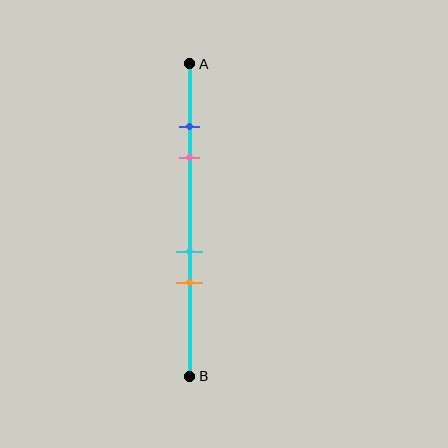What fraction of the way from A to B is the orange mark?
The orange mark is approximately 70% (0.7) of the way from A to B.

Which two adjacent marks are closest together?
The blue and pink marks are the closest adjacent pair.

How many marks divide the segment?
There are 4 marks dividing the segment.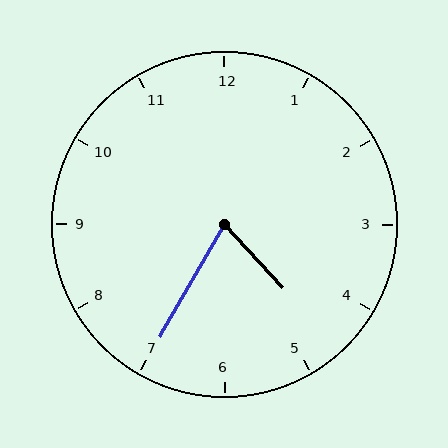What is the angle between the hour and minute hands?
Approximately 72 degrees.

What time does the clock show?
4:35.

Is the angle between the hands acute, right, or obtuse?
It is acute.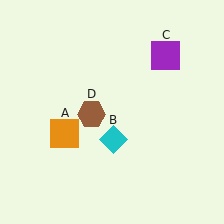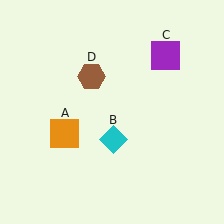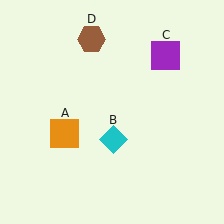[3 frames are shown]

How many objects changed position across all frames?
1 object changed position: brown hexagon (object D).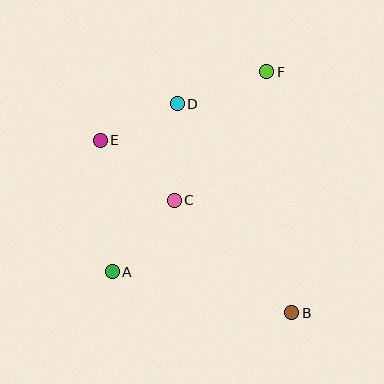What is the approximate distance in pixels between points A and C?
The distance between A and C is approximately 94 pixels.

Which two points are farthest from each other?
Points B and E are farthest from each other.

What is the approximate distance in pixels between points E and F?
The distance between E and F is approximately 180 pixels.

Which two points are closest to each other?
Points D and E are closest to each other.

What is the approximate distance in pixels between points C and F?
The distance between C and F is approximately 158 pixels.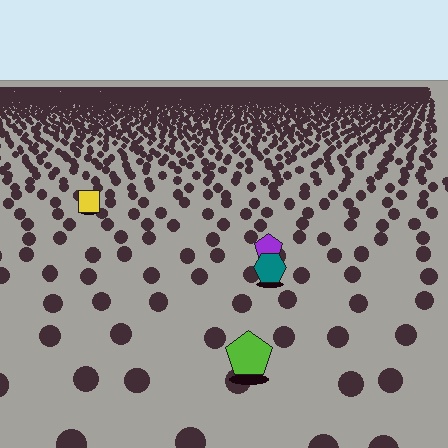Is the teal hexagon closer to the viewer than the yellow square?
Yes. The teal hexagon is closer — you can tell from the texture gradient: the ground texture is coarser near it.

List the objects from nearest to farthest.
From nearest to farthest: the lime pentagon, the teal hexagon, the purple pentagon, the yellow square.